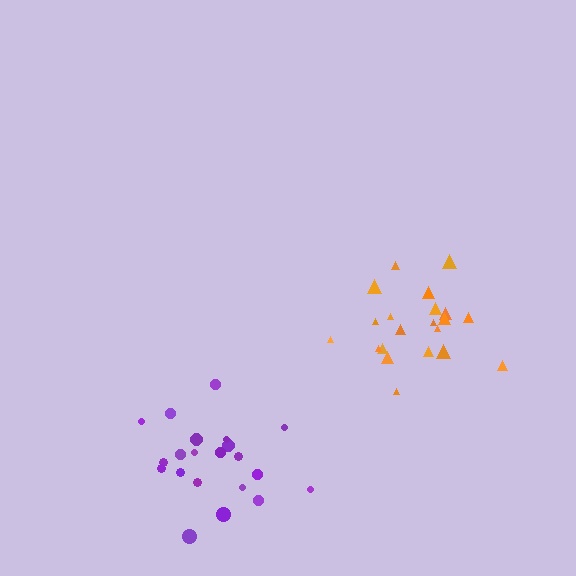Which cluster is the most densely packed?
Purple.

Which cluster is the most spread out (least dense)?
Orange.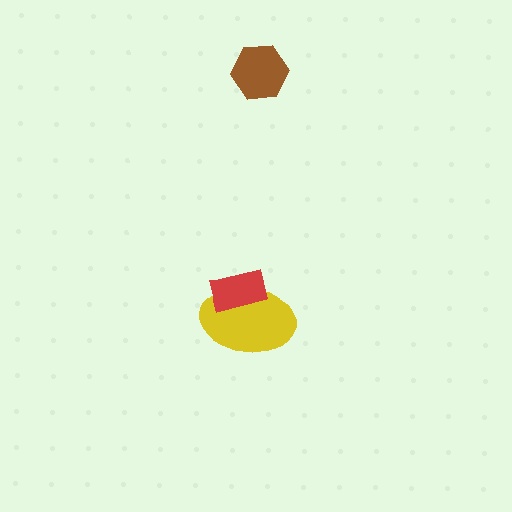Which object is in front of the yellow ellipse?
The red rectangle is in front of the yellow ellipse.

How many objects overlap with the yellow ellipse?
1 object overlaps with the yellow ellipse.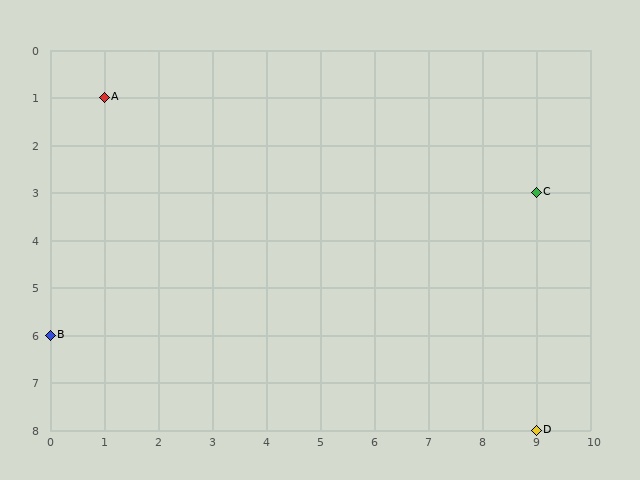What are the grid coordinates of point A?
Point A is at grid coordinates (1, 1).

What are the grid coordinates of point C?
Point C is at grid coordinates (9, 3).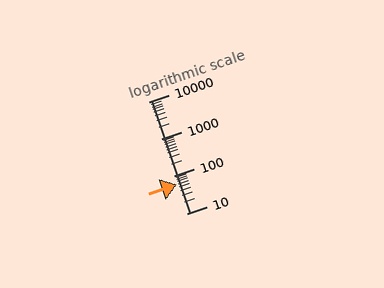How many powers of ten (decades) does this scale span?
The scale spans 3 decades, from 10 to 10000.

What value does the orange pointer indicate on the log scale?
The pointer indicates approximately 58.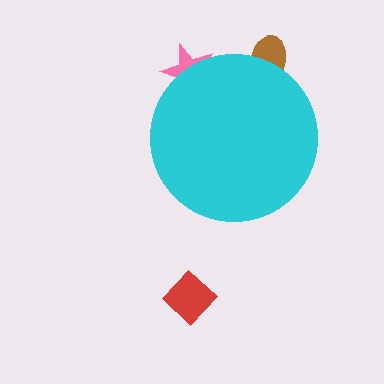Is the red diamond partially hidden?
No, the red diamond is fully visible.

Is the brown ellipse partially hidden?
Yes, the brown ellipse is partially hidden behind the cyan circle.